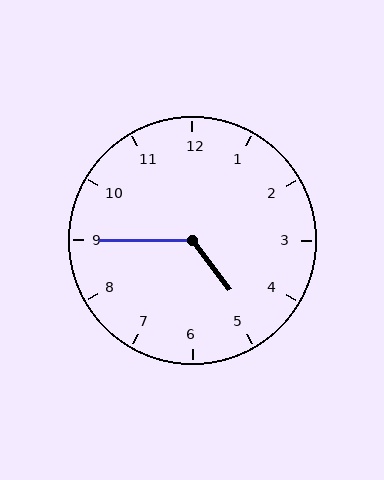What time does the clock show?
4:45.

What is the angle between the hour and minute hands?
Approximately 128 degrees.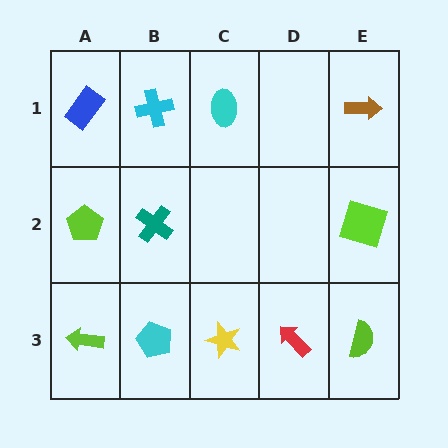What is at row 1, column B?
A cyan cross.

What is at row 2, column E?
A lime square.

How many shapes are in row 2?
3 shapes.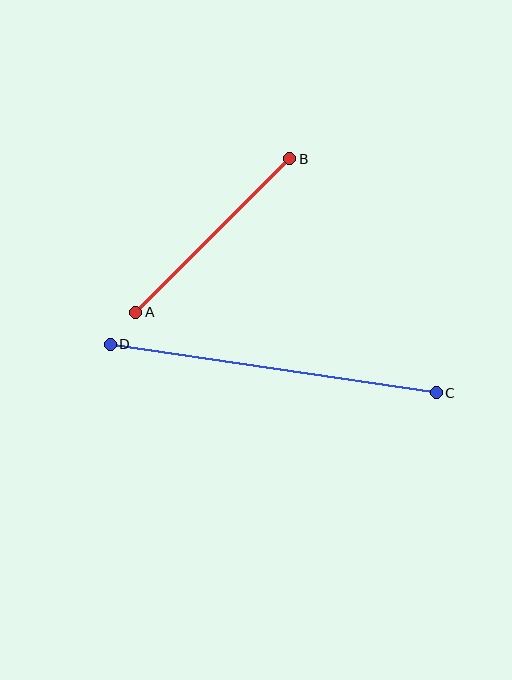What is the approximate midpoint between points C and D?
The midpoint is at approximately (273, 368) pixels.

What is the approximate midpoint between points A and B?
The midpoint is at approximately (213, 236) pixels.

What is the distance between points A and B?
The distance is approximately 218 pixels.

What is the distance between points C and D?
The distance is approximately 330 pixels.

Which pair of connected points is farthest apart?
Points C and D are farthest apart.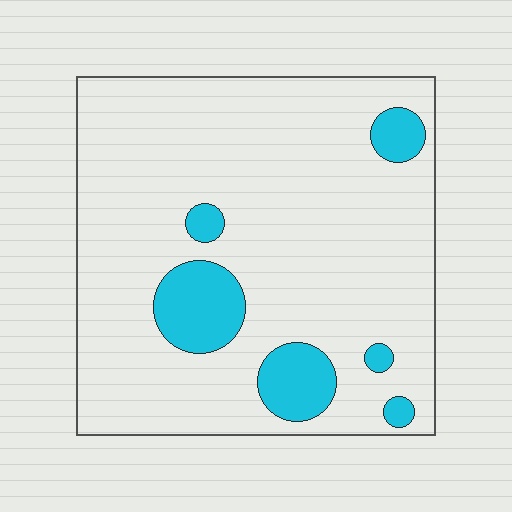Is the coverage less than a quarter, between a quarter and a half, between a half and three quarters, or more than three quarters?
Less than a quarter.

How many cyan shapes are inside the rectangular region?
6.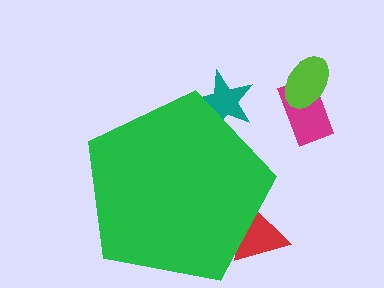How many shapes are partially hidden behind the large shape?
2 shapes are partially hidden.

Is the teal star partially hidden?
Yes, the teal star is partially hidden behind the green pentagon.